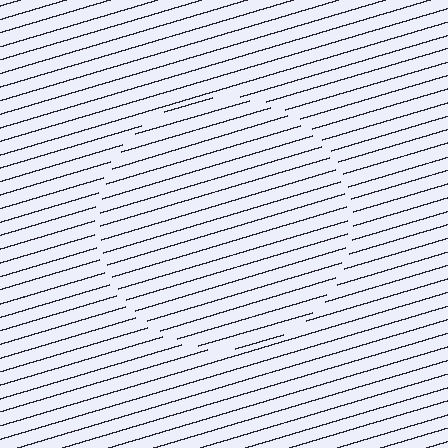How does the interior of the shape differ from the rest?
The interior of the shape contains the same grating, shifted by half a period — the contour is defined by the phase discontinuity where line-ends from the inner and outer gratings abut.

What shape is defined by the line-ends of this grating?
An illusory circle. The interior of the shape contains the same grating, shifted by half a period — the contour is defined by the phase discontinuity where line-ends from the inner and outer gratings abut.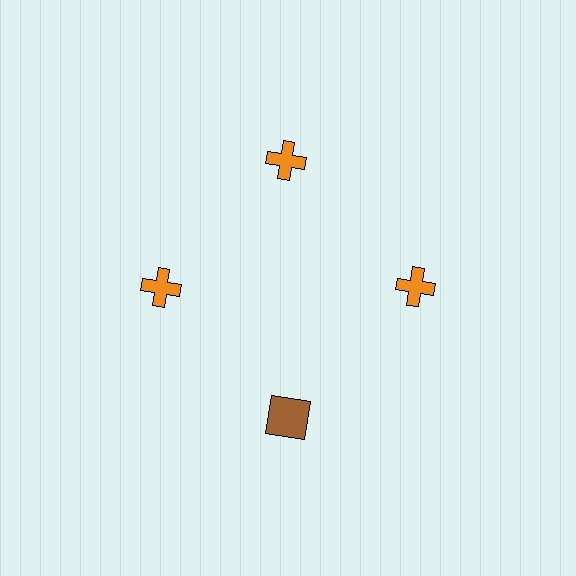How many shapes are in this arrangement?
There are 4 shapes arranged in a ring pattern.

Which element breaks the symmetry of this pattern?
The brown square at roughly the 6 o'clock position breaks the symmetry. All other shapes are orange crosses.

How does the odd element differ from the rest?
It differs in both color (brown instead of orange) and shape (square instead of cross).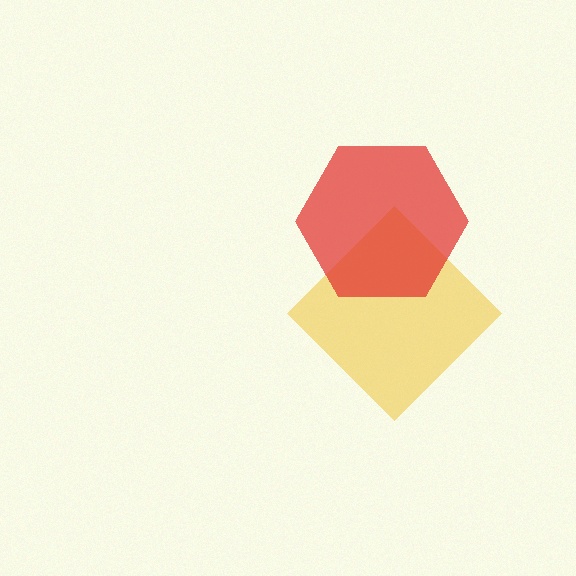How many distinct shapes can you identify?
There are 2 distinct shapes: a yellow diamond, a red hexagon.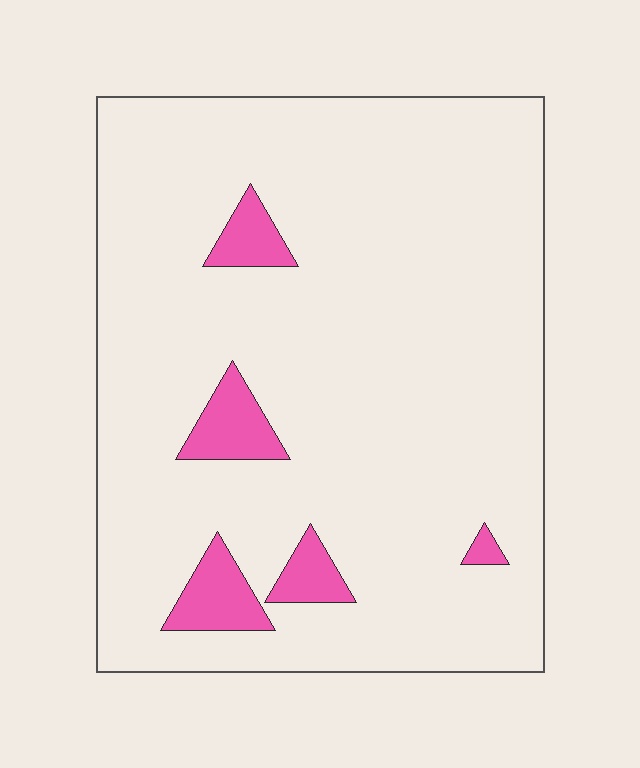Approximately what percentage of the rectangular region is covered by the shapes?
Approximately 10%.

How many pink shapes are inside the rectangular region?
5.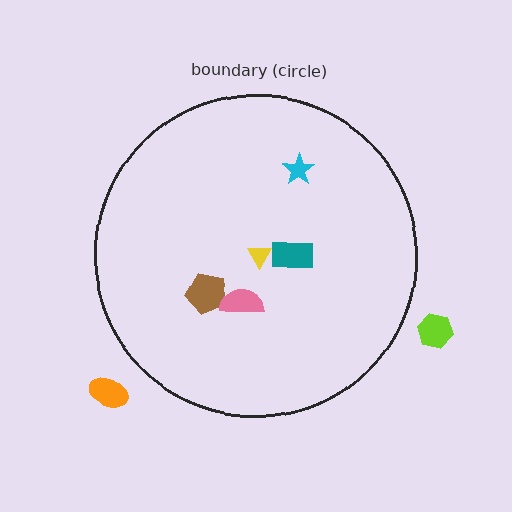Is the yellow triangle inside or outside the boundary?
Inside.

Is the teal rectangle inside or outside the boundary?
Inside.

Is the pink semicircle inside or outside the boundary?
Inside.